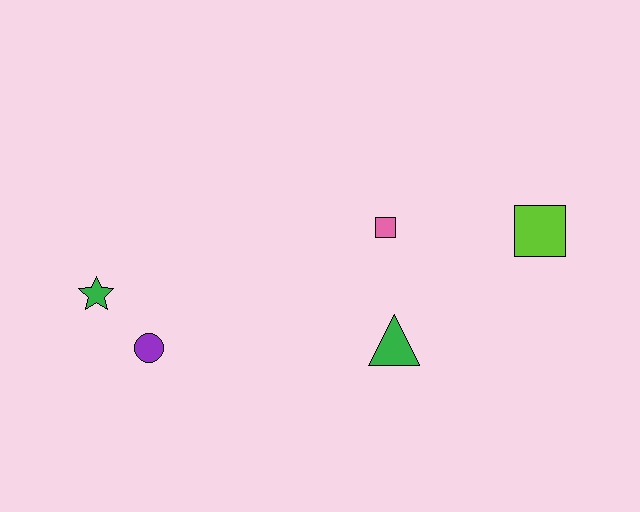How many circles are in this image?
There is 1 circle.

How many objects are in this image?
There are 5 objects.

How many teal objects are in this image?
There are no teal objects.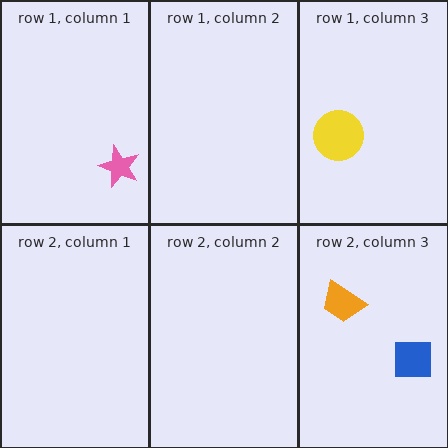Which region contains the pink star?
The row 1, column 1 region.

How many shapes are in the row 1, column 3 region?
2.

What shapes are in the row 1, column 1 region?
The pink star.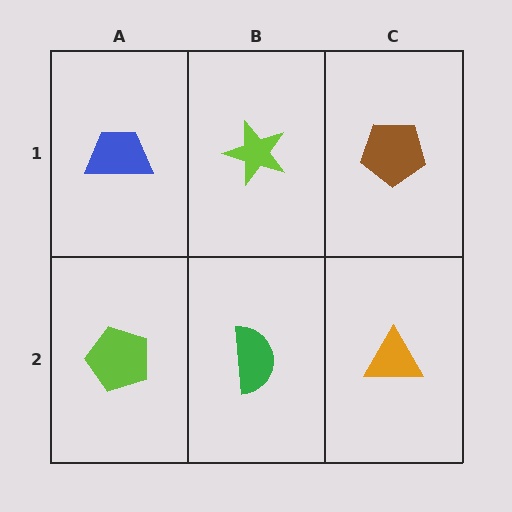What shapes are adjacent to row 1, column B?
A green semicircle (row 2, column B), a blue trapezoid (row 1, column A), a brown pentagon (row 1, column C).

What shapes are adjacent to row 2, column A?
A blue trapezoid (row 1, column A), a green semicircle (row 2, column B).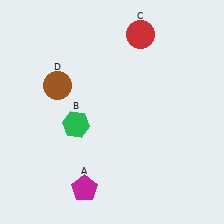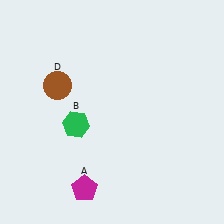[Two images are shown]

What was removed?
The red circle (C) was removed in Image 2.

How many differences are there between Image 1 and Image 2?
There is 1 difference between the two images.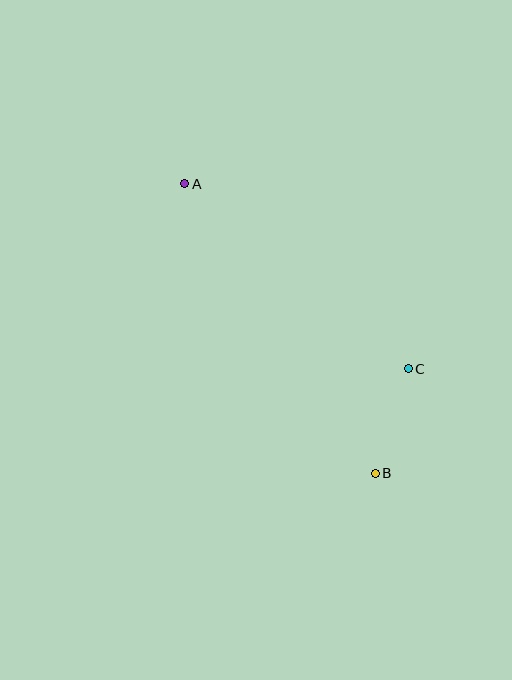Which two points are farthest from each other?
Points A and B are farthest from each other.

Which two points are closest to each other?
Points B and C are closest to each other.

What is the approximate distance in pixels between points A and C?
The distance between A and C is approximately 290 pixels.